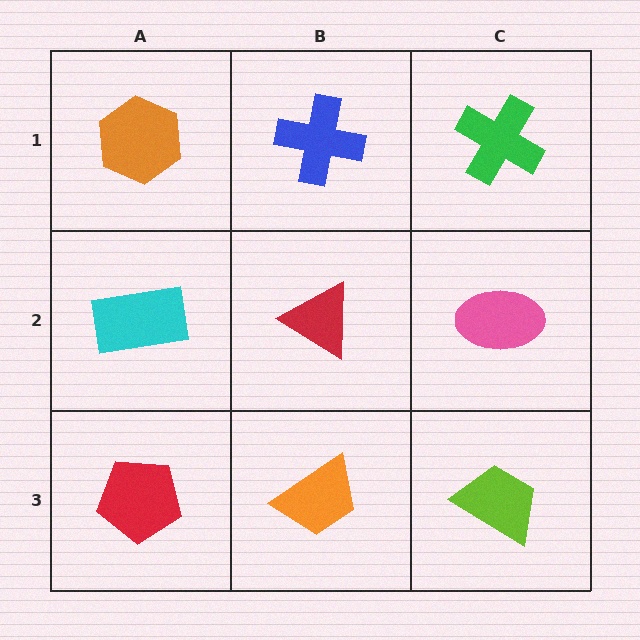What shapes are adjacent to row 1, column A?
A cyan rectangle (row 2, column A), a blue cross (row 1, column B).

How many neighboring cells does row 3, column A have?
2.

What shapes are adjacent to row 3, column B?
A red triangle (row 2, column B), a red pentagon (row 3, column A), a lime trapezoid (row 3, column C).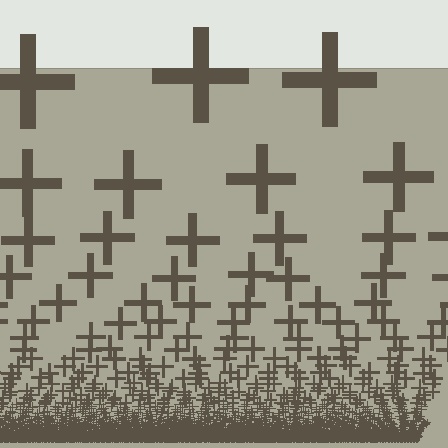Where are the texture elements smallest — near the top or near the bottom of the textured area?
Near the bottom.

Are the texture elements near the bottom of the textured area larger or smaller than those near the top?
Smaller. The gradient is inverted — elements near the bottom are smaller and denser.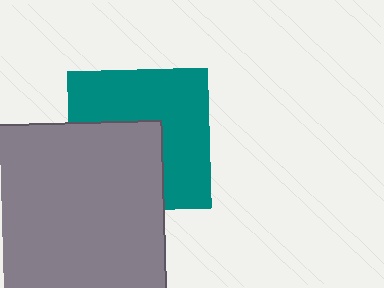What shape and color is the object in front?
The object in front is a gray square.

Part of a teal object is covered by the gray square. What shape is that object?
It is a square.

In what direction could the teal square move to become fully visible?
The teal square could move toward the upper-right. That would shift it out from behind the gray square entirely.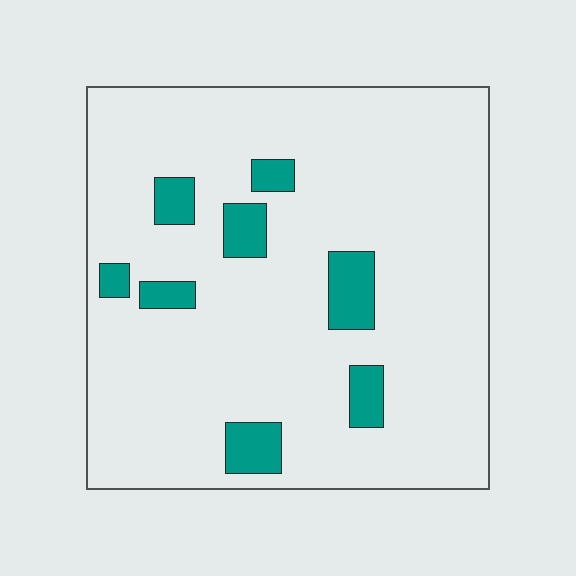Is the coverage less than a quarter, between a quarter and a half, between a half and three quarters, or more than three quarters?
Less than a quarter.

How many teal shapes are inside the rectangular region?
8.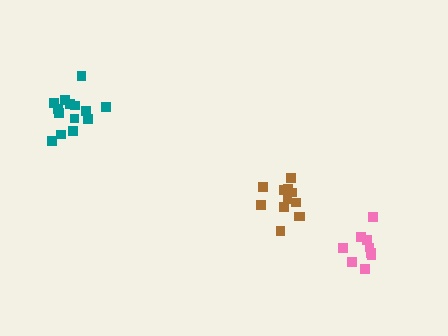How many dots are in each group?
Group 1: 12 dots, Group 2: 14 dots, Group 3: 9 dots (35 total).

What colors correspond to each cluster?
The clusters are colored: brown, teal, pink.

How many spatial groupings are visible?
There are 3 spatial groupings.